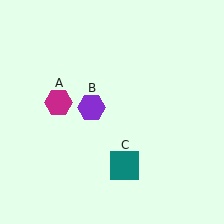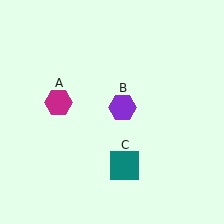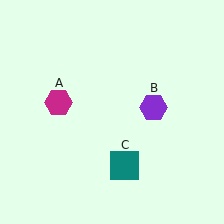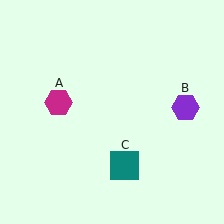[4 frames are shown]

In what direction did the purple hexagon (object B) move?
The purple hexagon (object B) moved right.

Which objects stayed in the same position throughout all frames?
Magenta hexagon (object A) and teal square (object C) remained stationary.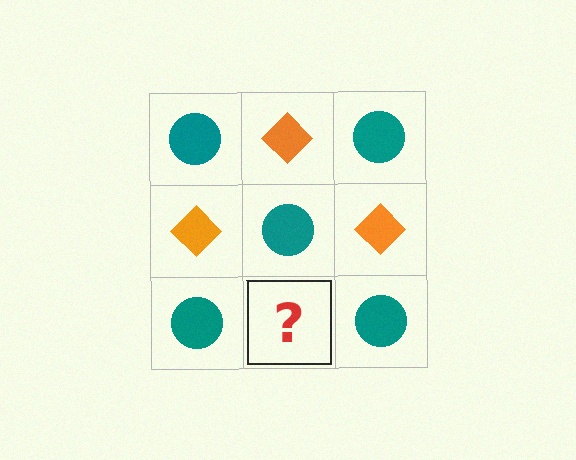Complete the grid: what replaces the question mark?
The question mark should be replaced with an orange diamond.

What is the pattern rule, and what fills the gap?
The rule is that it alternates teal circle and orange diamond in a checkerboard pattern. The gap should be filled with an orange diamond.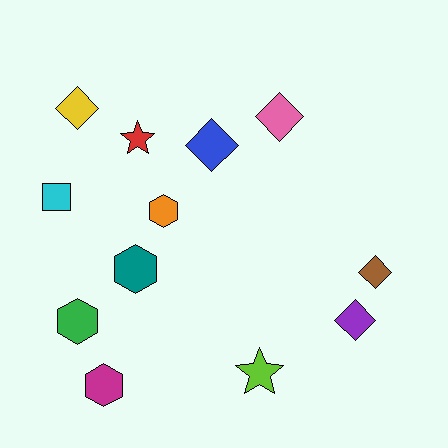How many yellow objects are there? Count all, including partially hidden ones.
There is 1 yellow object.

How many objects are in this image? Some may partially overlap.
There are 12 objects.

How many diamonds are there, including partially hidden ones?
There are 5 diamonds.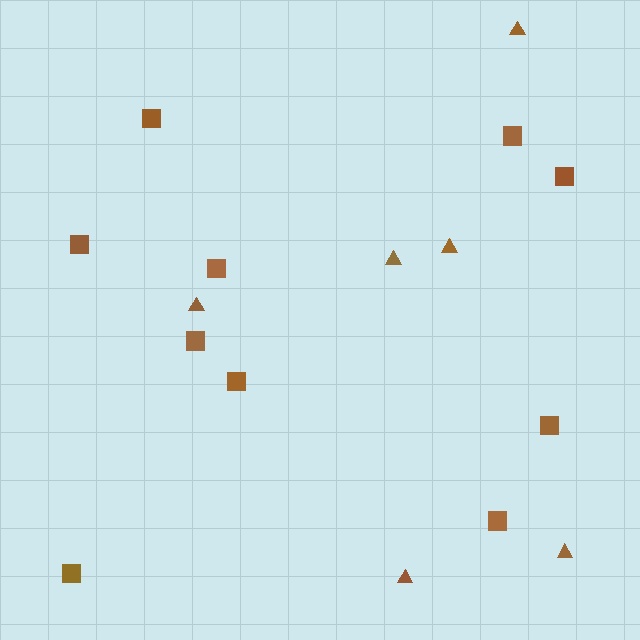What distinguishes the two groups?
There are 2 groups: one group of triangles (6) and one group of squares (10).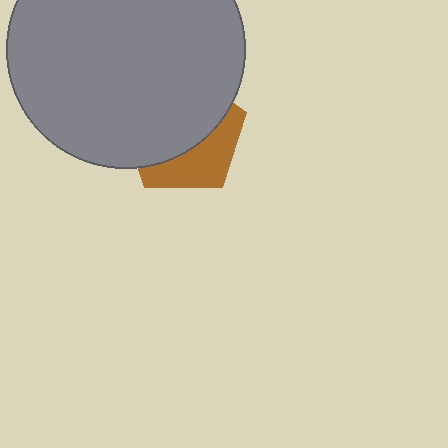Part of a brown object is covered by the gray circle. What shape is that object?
It is a pentagon.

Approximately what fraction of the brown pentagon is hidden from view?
Roughly 63% of the brown pentagon is hidden behind the gray circle.